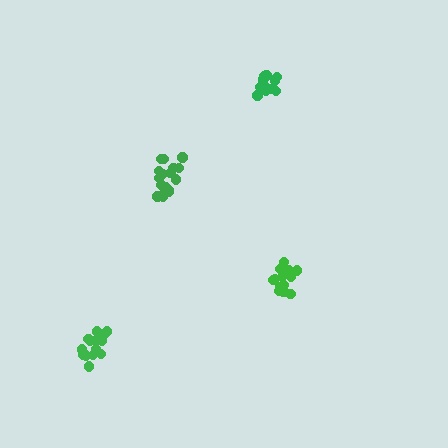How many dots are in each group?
Group 1: 12 dots, Group 2: 15 dots, Group 3: 15 dots, Group 4: 18 dots (60 total).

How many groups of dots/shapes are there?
There are 4 groups.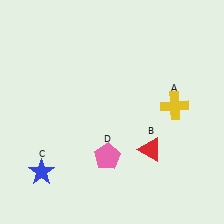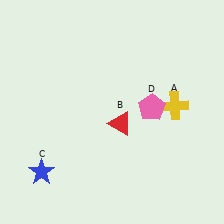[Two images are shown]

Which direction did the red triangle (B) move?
The red triangle (B) moved left.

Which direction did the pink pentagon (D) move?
The pink pentagon (D) moved up.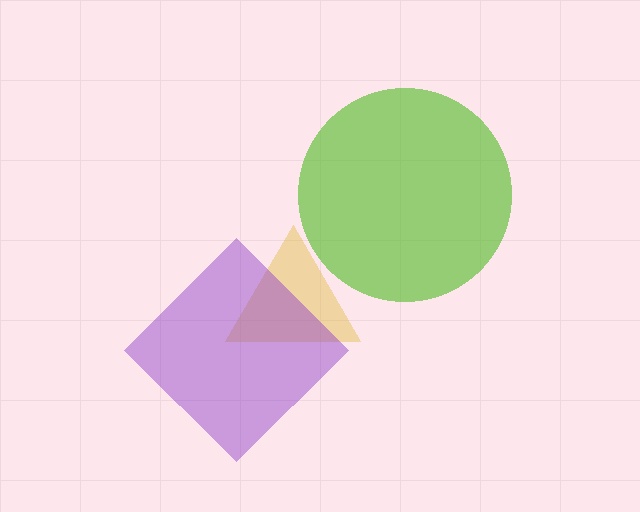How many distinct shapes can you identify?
There are 3 distinct shapes: a yellow triangle, a purple diamond, a lime circle.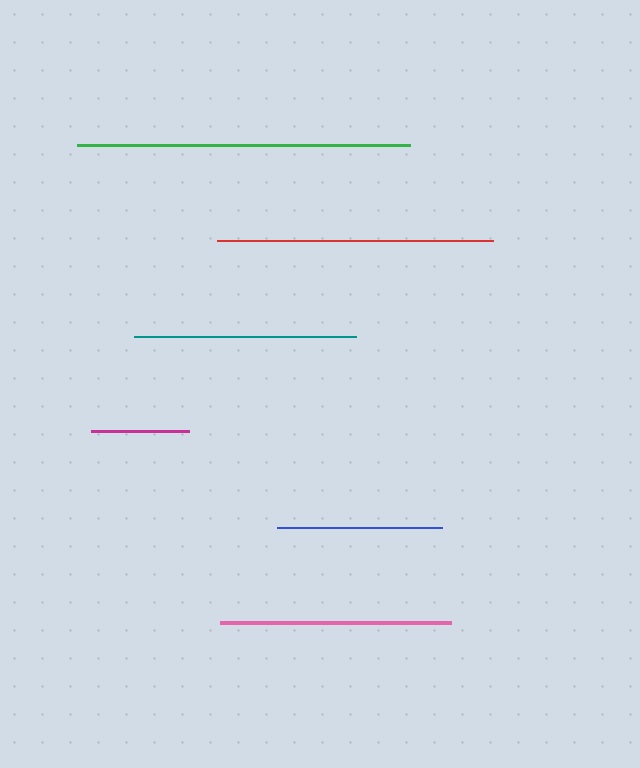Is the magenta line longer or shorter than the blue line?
The blue line is longer than the magenta line.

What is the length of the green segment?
The green segment is approximately 334 pixels long.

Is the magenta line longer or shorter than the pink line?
The pink line is longer than the magenta line.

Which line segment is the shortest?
The magenta line is the shortest at approximately 98 pixels.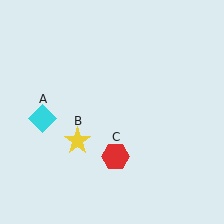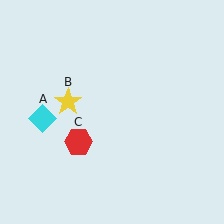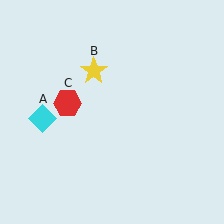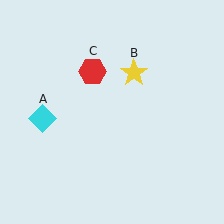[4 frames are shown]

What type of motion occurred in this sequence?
The yellow star (object B), red hexagon (object C) rotated clockwise around the center of the scene.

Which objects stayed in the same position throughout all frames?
Cyan diamond (object A) remained stationary.